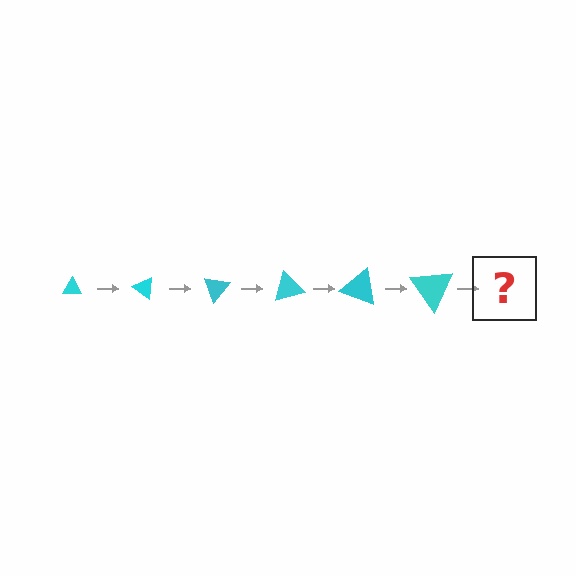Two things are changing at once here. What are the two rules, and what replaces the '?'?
The two rules are that the triangle grows larger each step and it rotates 35 degrees each step. The '?' should be a triangle, larger than the previous one and rotated 210 degrees from the start.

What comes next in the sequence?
The next element should be a triangle, larger than the previous one and rotated 210 degrees from the start.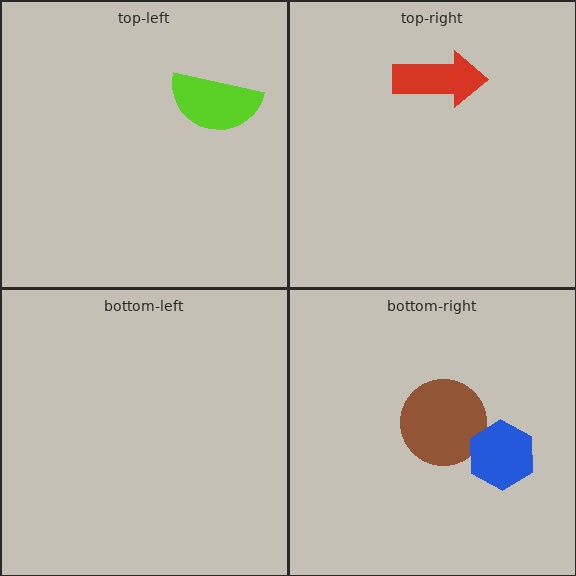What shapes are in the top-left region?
The lime semicircle.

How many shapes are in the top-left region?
1.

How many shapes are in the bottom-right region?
2.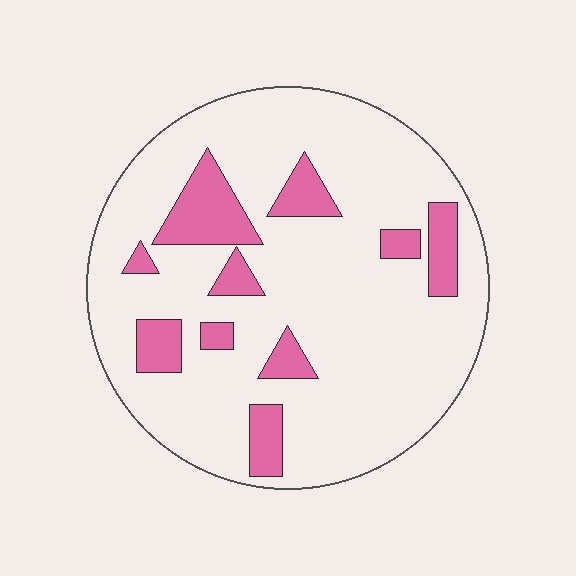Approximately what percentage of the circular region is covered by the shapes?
Approximately 15%.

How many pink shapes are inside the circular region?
10.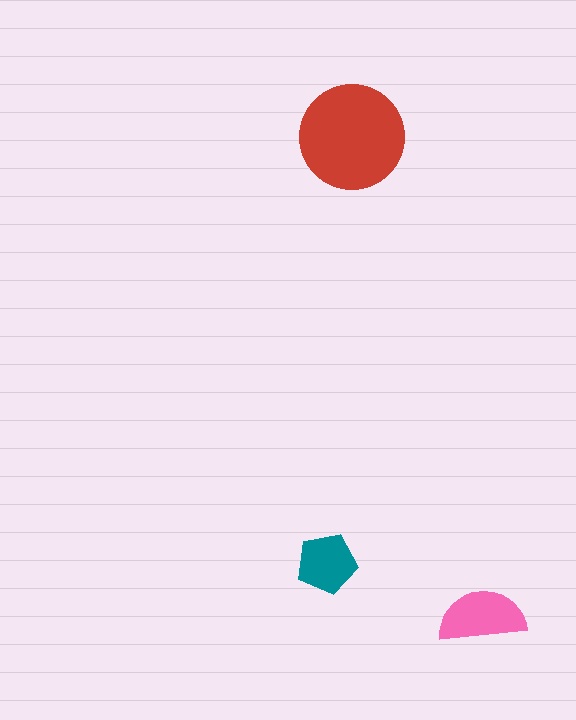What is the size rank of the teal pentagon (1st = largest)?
3rd.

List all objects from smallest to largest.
The teal pentagon, the pink semicircle, the red circle.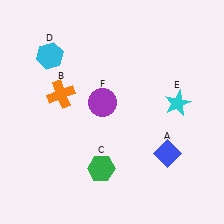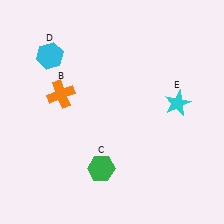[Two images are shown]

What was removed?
The purple circle (F), the blue diamond (A) were removed in Image 2.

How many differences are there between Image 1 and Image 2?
There are 2 differences between the two images.